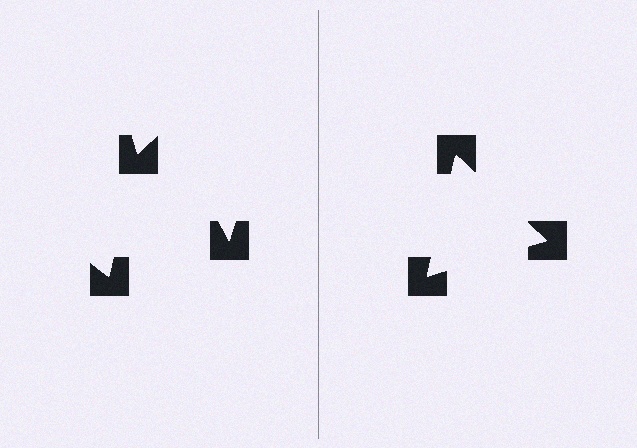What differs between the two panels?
The notched squares are positioned identically on both sides; only the wedge orientations differ. On the right they align to a triangle; on the left they are misaligned.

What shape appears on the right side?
An illusory triangle.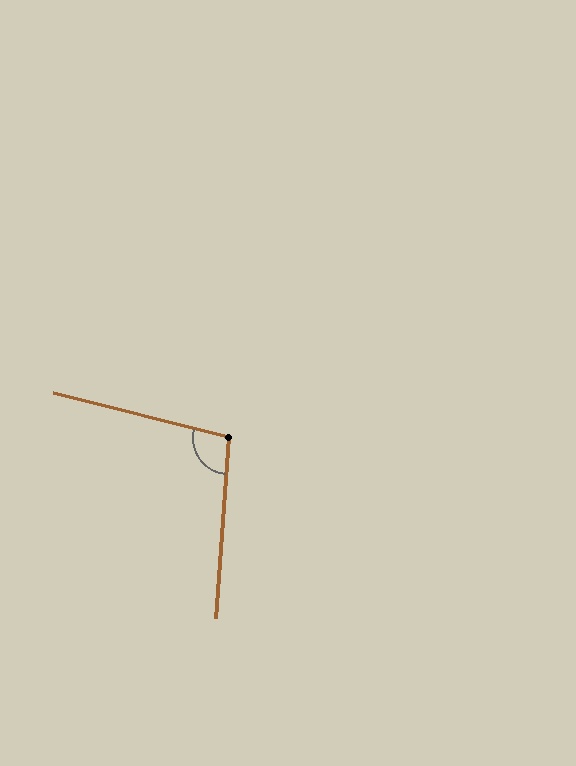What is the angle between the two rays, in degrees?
Approximately 100 degrees.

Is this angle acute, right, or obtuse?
It is obtuse.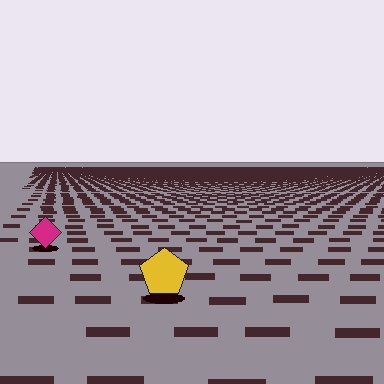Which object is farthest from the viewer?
The magenta diamond is farthest from the viewer. It appears smaller and the ground texture around it is denser.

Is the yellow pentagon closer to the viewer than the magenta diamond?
Yes. The yellow pentagon is closer — you can tell from the texture gradient: the ground texture is coarser near it.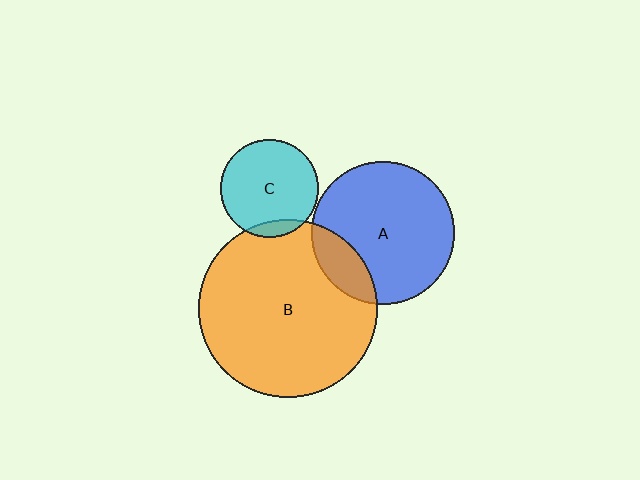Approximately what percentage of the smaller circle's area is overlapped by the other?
Approximately 10%.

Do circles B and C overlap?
Yes.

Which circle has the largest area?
Circle B (orange).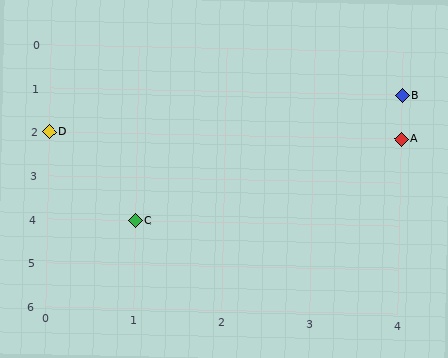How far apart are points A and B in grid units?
Points A and B are 1 row apart.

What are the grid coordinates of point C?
Point C is at grid coordinates (1, 4).